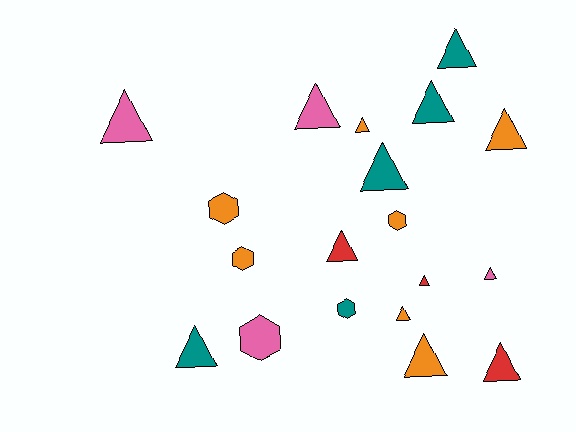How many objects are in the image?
There are 19 objects.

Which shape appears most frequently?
Triangle, with 14 objects.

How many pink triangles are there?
There are 3 pink triangles.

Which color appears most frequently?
Orange, with 7 objects.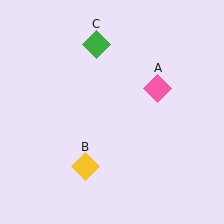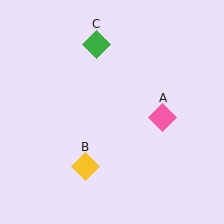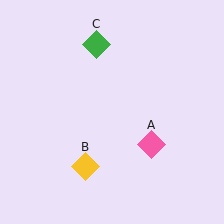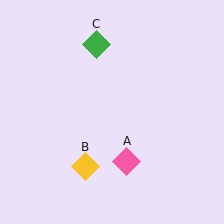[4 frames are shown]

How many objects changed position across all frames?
1 object changed position: pink diamond (object A).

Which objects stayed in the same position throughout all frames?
Yellow diamond (object B) and green diamond (object C) remained stationary.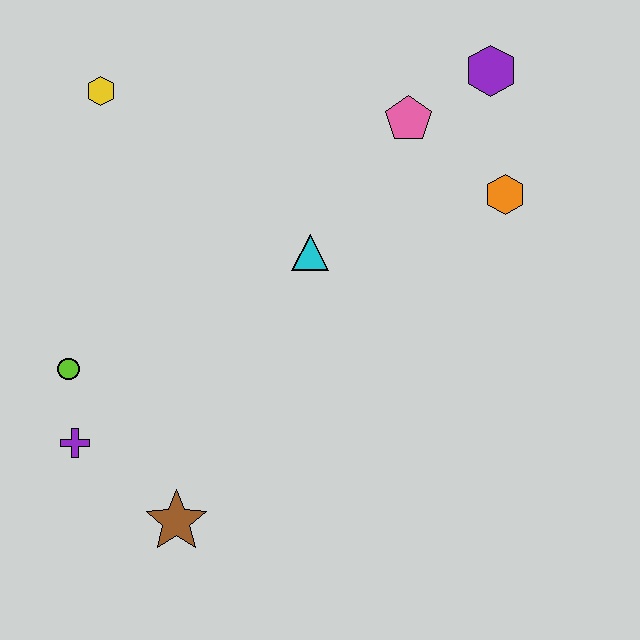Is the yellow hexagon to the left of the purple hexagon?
Yes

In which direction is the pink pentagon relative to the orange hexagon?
The pink pentagon is to the left of the orange hexagon.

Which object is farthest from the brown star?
The purple hexagon is farthest from the brown star.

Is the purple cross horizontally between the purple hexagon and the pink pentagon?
No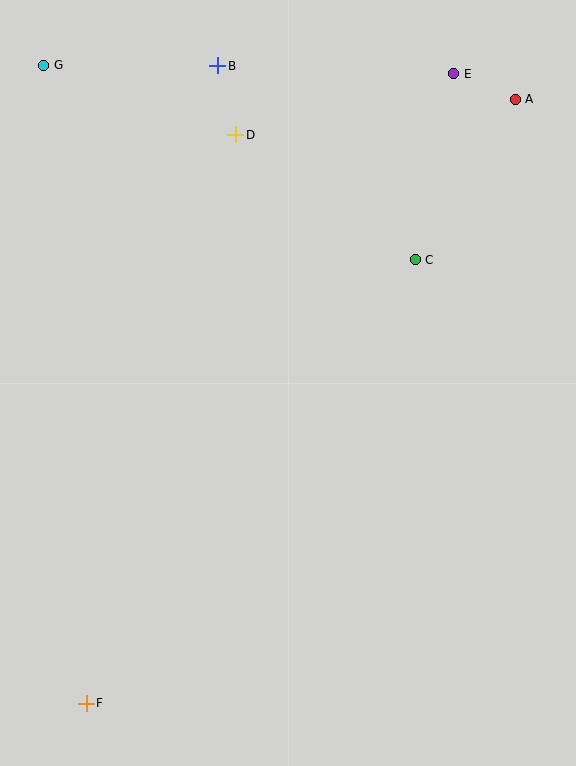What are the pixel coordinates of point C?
Point C is at (415, 260).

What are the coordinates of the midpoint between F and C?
The midpoint between F and C is at (251, 481).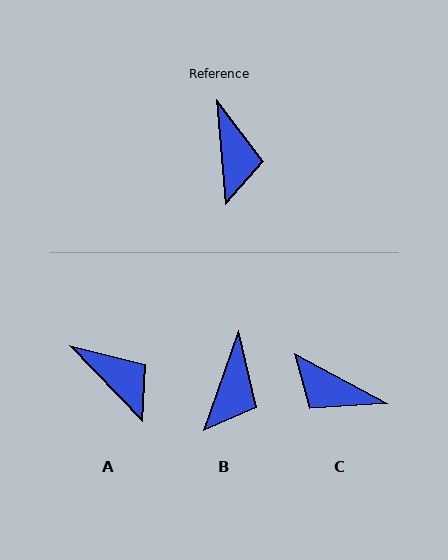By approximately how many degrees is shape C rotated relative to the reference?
Approximately 123 degrees clockwise.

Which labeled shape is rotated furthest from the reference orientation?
C, about 123 degrees away.